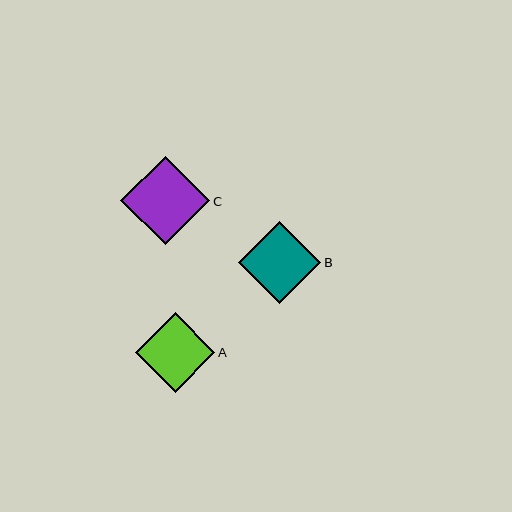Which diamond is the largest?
Diamond C is the largest with a size of approximately 89 pixels.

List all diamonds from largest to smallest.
From largest to smallest: C, B, A.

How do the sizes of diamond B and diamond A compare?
Diamond B and diamond A are approximately the same size.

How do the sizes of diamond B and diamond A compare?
Diamond B and diamond A are approximately the same size.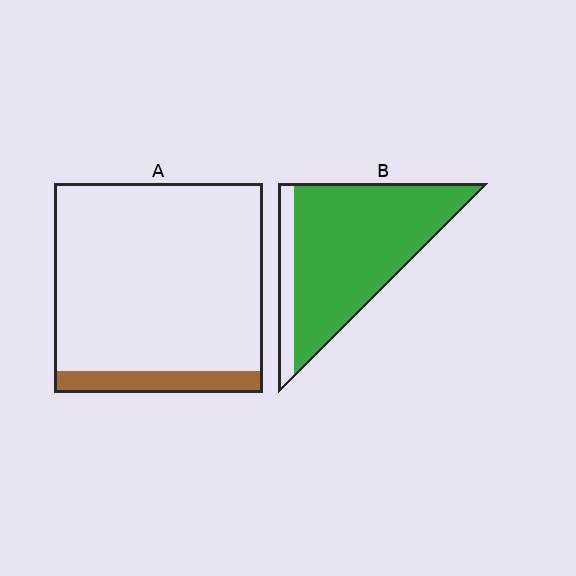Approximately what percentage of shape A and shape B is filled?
A is approximately 10% and B is approximately 85%.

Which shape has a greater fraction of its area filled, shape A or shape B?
Shape B.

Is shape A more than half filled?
No.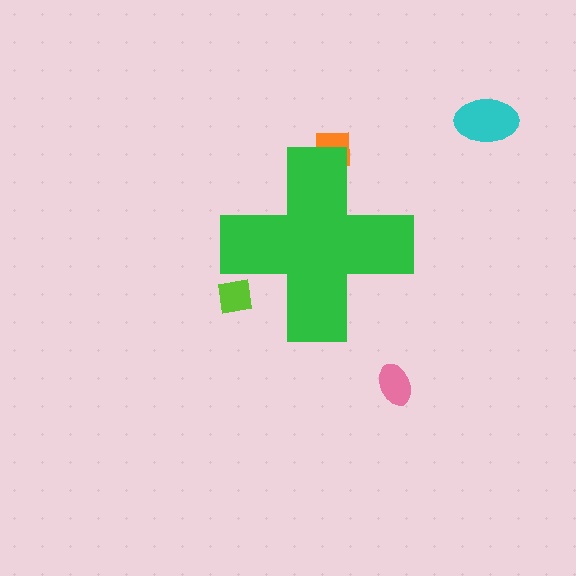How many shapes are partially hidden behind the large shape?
2 shapes are partially hidden.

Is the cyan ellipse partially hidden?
No, the cyan ellipse is fully visible.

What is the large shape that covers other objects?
A green cross.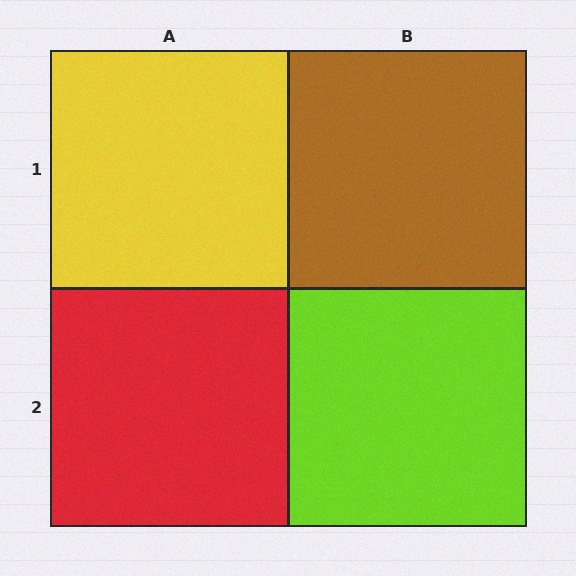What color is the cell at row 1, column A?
Yellow.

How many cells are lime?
1 cell is lime.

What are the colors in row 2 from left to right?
Red, lime.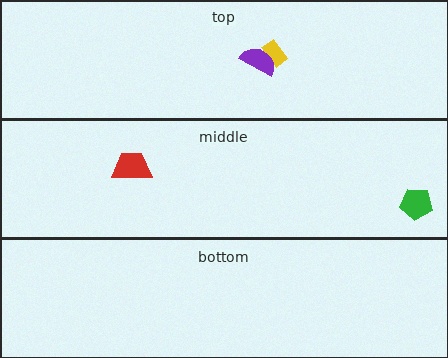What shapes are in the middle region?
The red trapezoid, the green pentagon.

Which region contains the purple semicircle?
The top region.